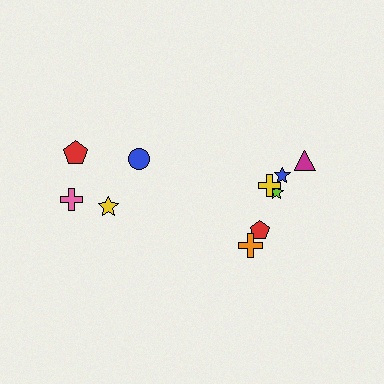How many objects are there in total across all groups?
There are 10 objects.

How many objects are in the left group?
There are 4 objects.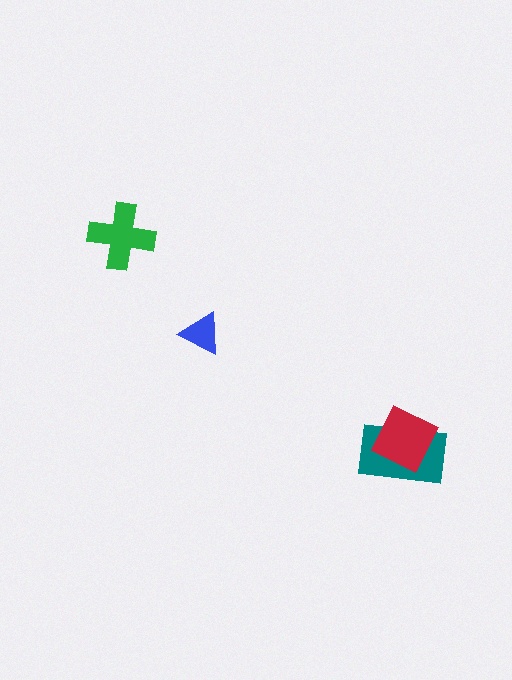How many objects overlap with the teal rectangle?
1 object overlaps with the teal rectangle.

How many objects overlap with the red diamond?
1 object overlaps with the red diamond.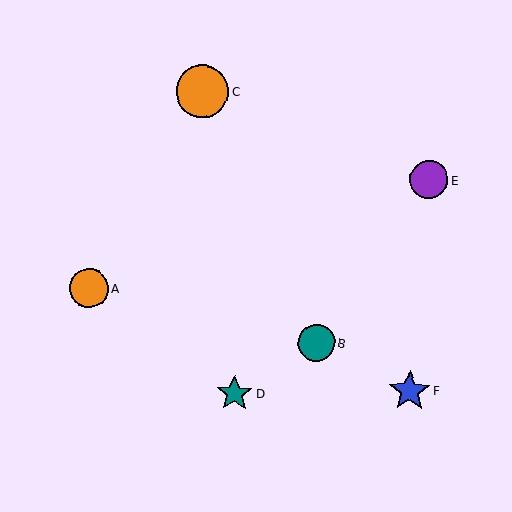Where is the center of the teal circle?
The center of the teal circle is at (316, 343).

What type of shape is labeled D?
Shape D is a teal star.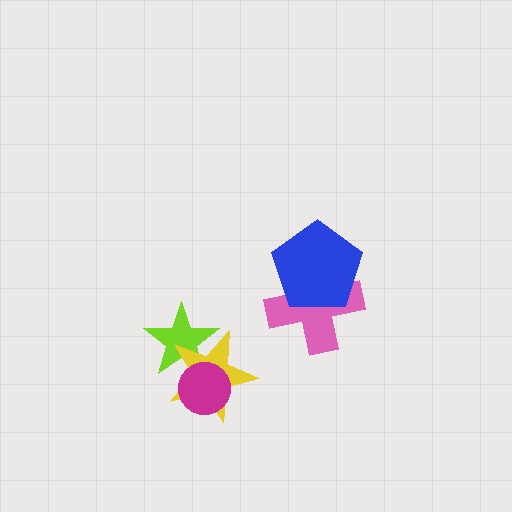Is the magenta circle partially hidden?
No, no other shape covers it.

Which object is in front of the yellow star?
The magenta circle is in front of the yellow star.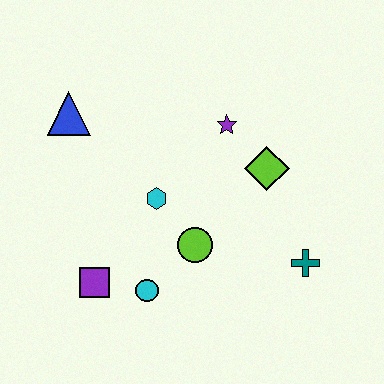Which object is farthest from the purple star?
The purple square is farthest from the purple star.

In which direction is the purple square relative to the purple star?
The purple square is below the purple star.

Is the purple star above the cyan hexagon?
Yes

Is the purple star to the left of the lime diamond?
Yes